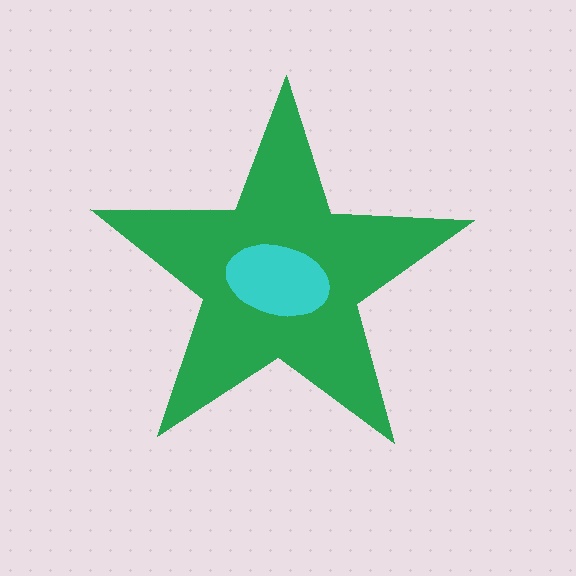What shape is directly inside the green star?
The cyan ellipse.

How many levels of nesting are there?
2.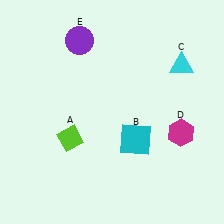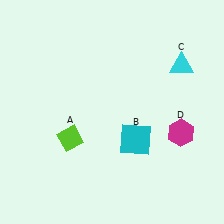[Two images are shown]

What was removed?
The purple circle (E) was removed in Image 2.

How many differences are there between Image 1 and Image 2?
There is 1 difference between the two images.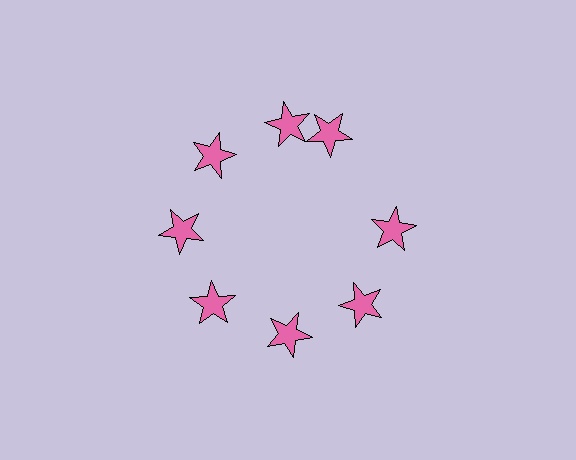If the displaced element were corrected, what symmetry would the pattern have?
It would have 8-fold rotational symmetry — the pattern would map onto itself every 45 degrees.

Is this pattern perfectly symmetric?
No. The 8 pink stars are arranged in a ring, but one element near the 2 o'clock position is rotated out of alignment along the ring, breaking the 8-fold rotational symmetry.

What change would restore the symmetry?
The symmetry would be restored by rotating it back into even spacing with its neighbors so that all 8 stars sit at equal angles and equal distance from the center.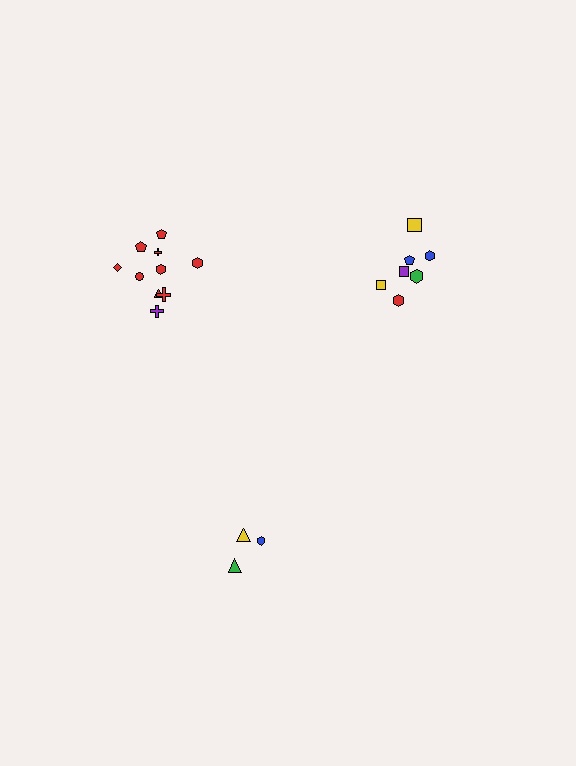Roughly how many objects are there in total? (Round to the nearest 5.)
Roughly 20 objects in total.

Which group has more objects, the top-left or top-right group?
The top-left group.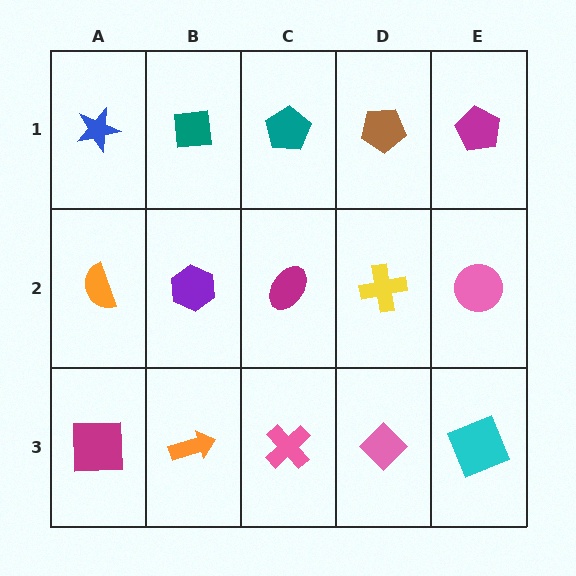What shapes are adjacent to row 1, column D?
A yellow cross (row 2, column D), a teal pentagon (row 1, column C), a magenta pentagon (row 1, column E).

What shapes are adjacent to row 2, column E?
A magenta pentagon (row 1, column E), a cyan square (row 3, column E), a yellow cross (row 2, column D).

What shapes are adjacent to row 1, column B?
A purple hexagon (row 2, column B), a blue star (row 1, column A), a teal pentagon (row 1, column C).